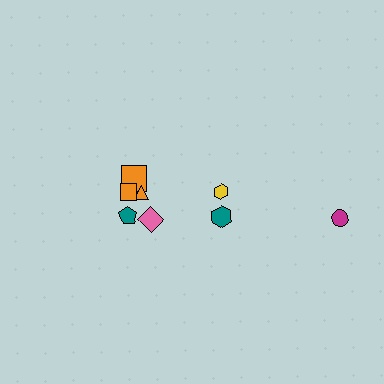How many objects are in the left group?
There are 5 objects.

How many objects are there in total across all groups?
There are 8 objects.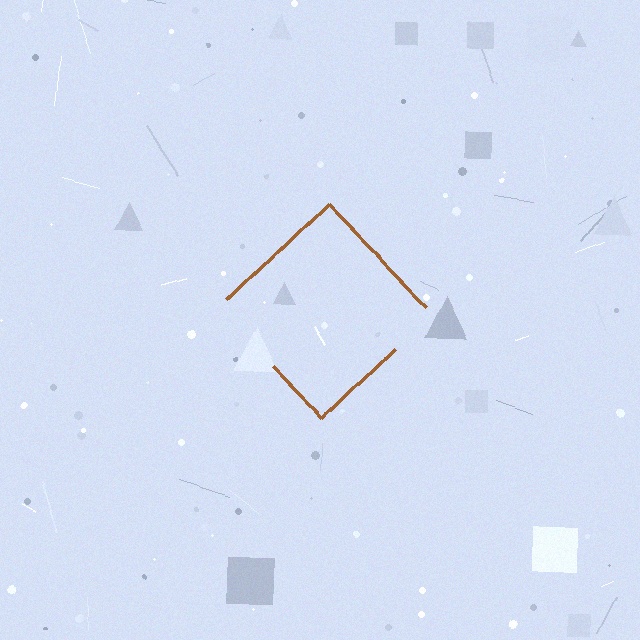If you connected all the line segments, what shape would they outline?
They would outline a diamond.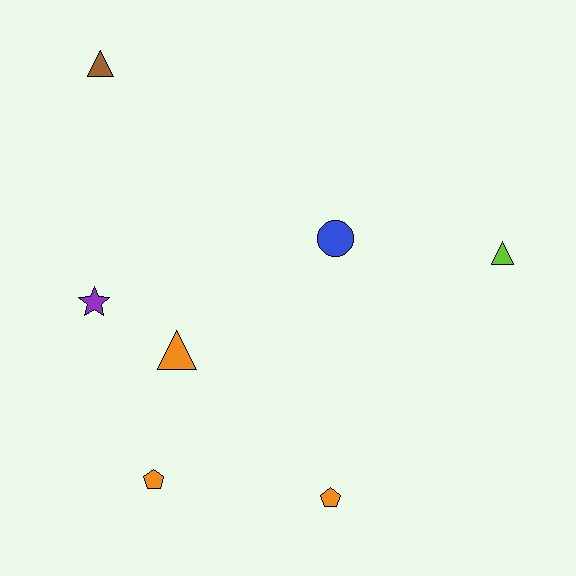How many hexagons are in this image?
There are no hexagons.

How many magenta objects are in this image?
There are no magenta objects.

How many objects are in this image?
There are 7 objects.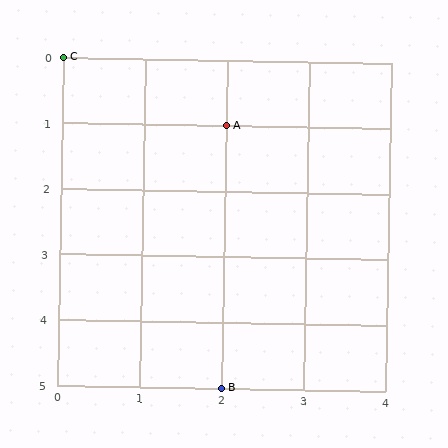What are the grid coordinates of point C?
Point C is at grid coordinates (0, 0).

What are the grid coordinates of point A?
Point A is at grid coordinates (2, 1).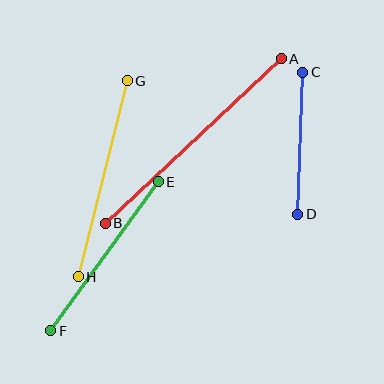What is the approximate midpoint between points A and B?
The midpoint is at approximately (193, 141) pixels.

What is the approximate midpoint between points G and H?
The midpoint is at approximately (103, 179) pixels.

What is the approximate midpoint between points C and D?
The midpoint is at approximately (300, 143) pixels.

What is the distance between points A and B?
The distance is approximately 241 pixels.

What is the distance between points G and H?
The distance is approximately 202 pixels.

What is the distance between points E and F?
The distance is approximately 184 pixels.